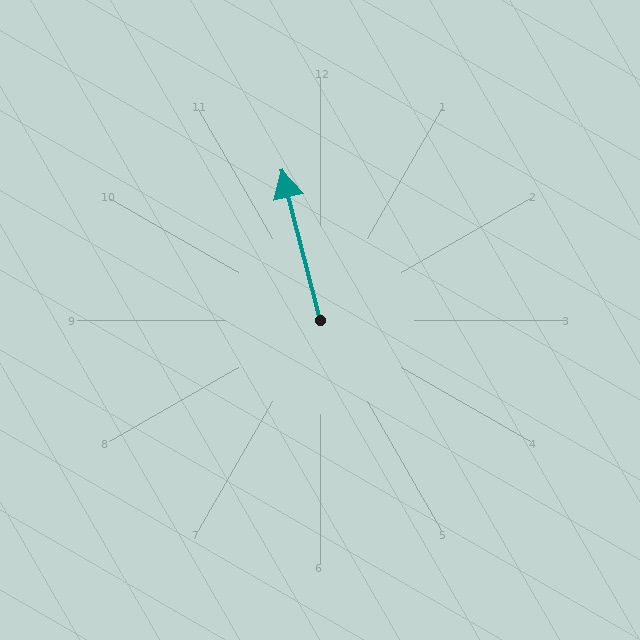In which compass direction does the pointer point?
North.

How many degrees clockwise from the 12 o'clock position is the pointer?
Approximately 346 degrees.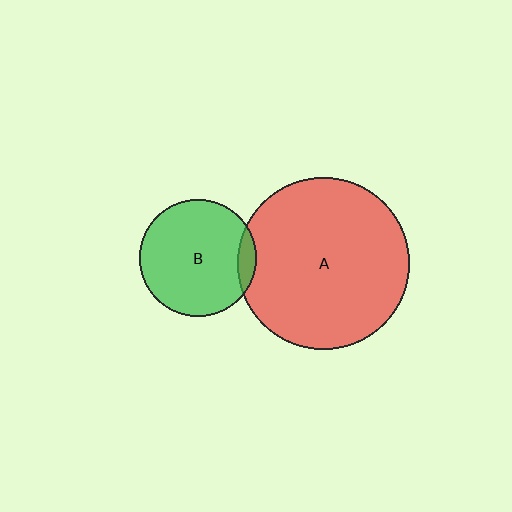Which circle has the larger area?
Circle A (red).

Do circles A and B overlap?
Yes.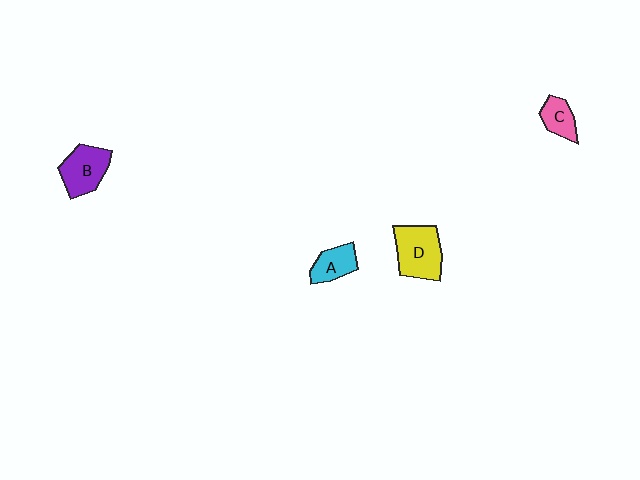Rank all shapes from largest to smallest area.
From largest to smallest: D (yellow), B (purple), A (cyan), C (pink).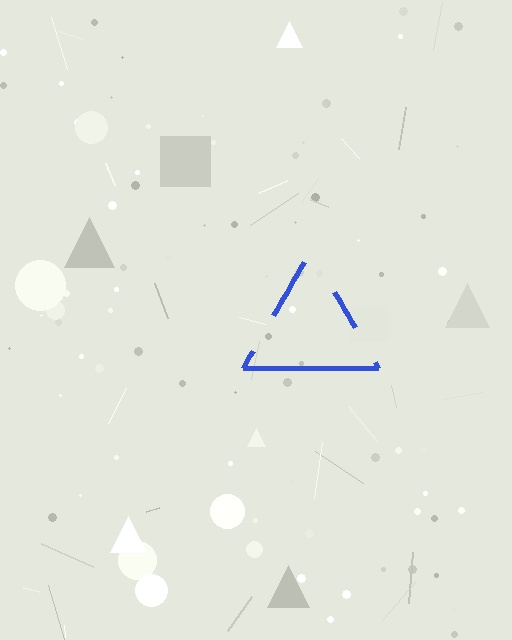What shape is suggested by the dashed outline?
The dashed outline suggests a triangle.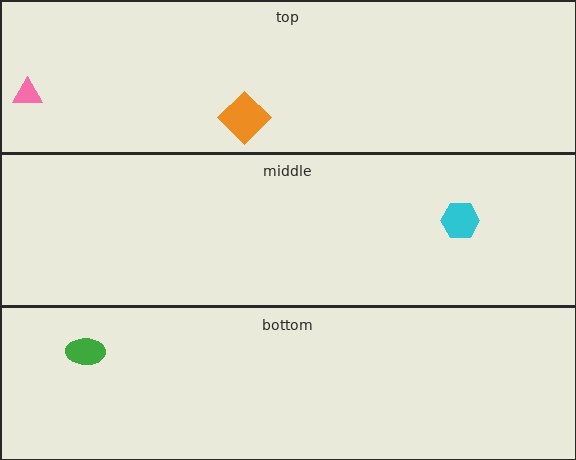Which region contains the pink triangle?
The top region.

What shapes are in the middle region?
The cyan hexagon.